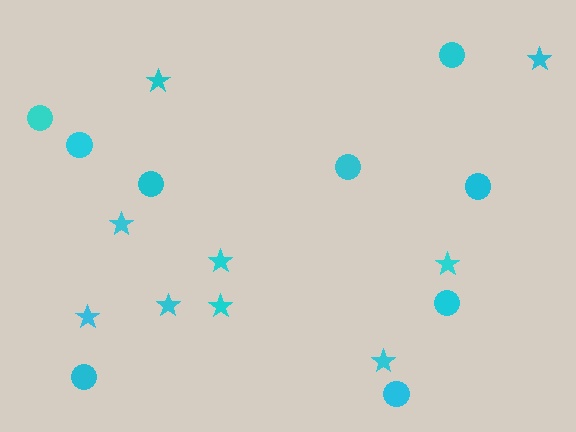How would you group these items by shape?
There are 2 groups: one group of circles (9) and one group of stars (9).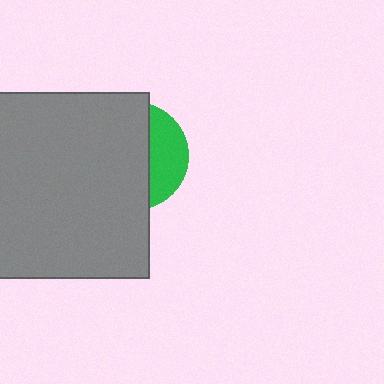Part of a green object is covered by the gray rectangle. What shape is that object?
It is a circle.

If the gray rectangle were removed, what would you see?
You would see the complete green circle.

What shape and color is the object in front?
The object in front is a gray rectangle.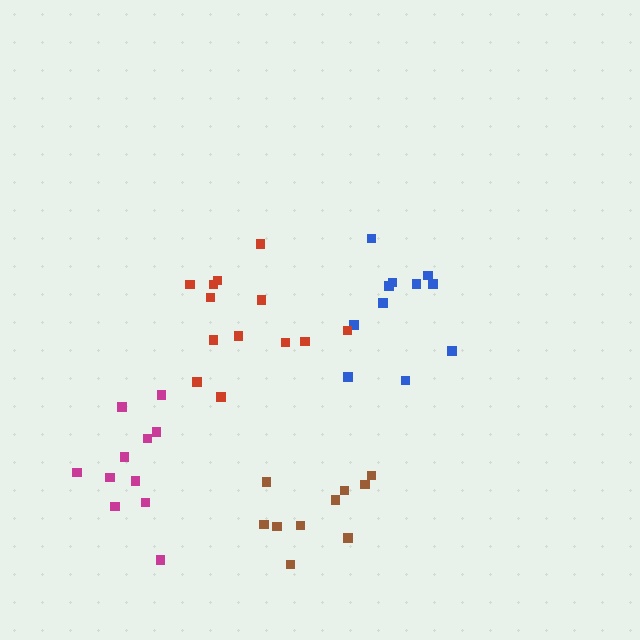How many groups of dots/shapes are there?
There are 4 groups.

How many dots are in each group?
Group 1: 11 dots, Group 2: 11 dots, Group 3: 13 dots, Group 4: 10 dots (45 total).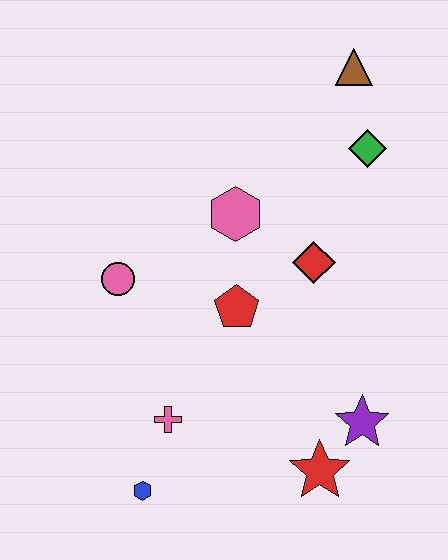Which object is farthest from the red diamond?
The blue hexagon is farthest from the red diamond.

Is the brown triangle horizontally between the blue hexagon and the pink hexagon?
No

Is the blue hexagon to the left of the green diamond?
Yes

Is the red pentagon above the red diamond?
No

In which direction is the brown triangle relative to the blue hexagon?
The brown triangle is above the blue hexagon.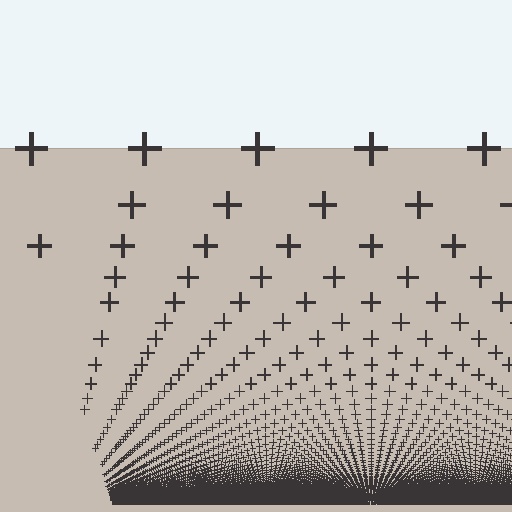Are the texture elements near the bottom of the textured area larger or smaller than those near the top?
Smaller. The gradient is inverted — elements near the bottom are smaller and denser.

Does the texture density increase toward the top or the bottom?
Density increases toward the bottom.